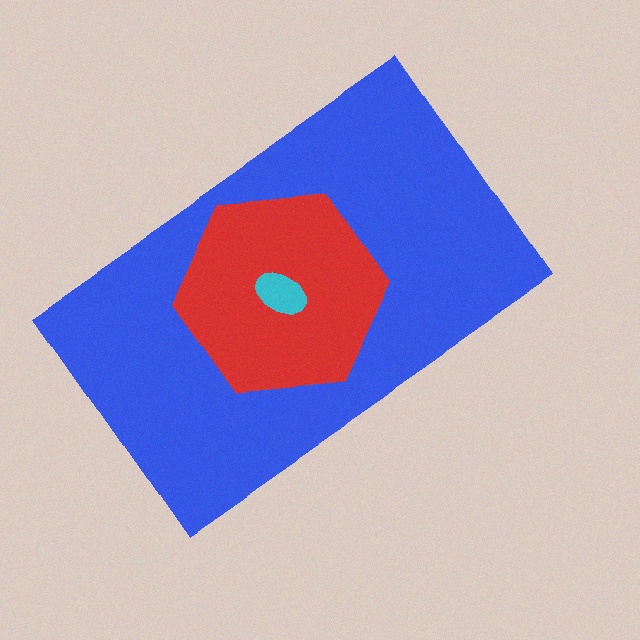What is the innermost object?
The cyan ellipse.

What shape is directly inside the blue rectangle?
The red hexagon.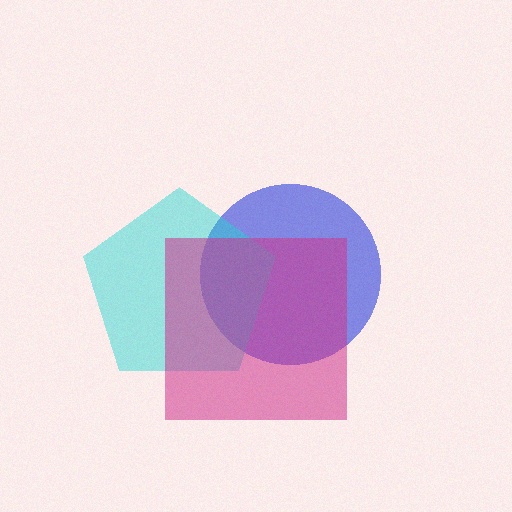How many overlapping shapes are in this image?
There are 3 overlapping shapes in the image.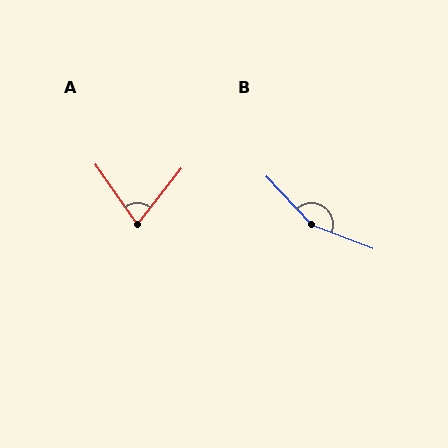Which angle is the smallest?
A, at approximately 73 degrees.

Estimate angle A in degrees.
Approximately 73 degrees.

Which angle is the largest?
B, at approximately 154 degrees.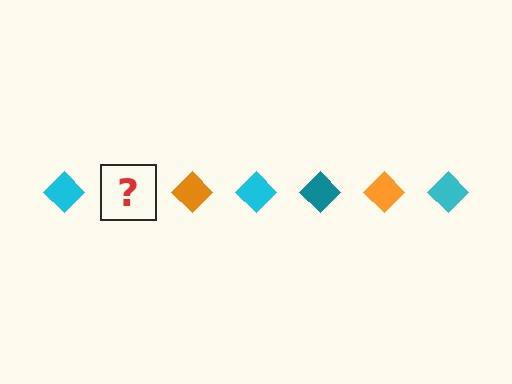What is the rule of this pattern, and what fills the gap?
The rule is that the pattern cycles through cyan, teal, orange diamonds. The gap should be filled with a teal diamond.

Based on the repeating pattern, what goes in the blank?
The blank should be a teal diamond.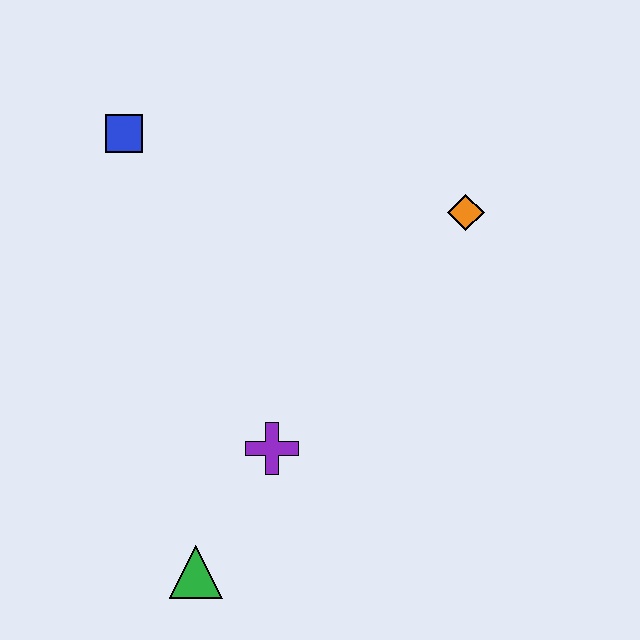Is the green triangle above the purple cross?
No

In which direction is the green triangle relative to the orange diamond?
The green triangle is below the orange diamond.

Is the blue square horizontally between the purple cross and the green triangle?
No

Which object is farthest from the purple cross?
The blue square is farthest from the purple cross.